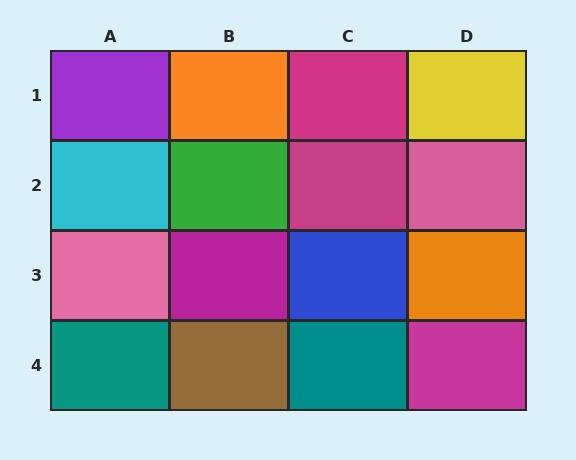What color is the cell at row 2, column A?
Cyan.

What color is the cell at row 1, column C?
Magenta.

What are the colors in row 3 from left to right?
Pink, magenta, blue, orange.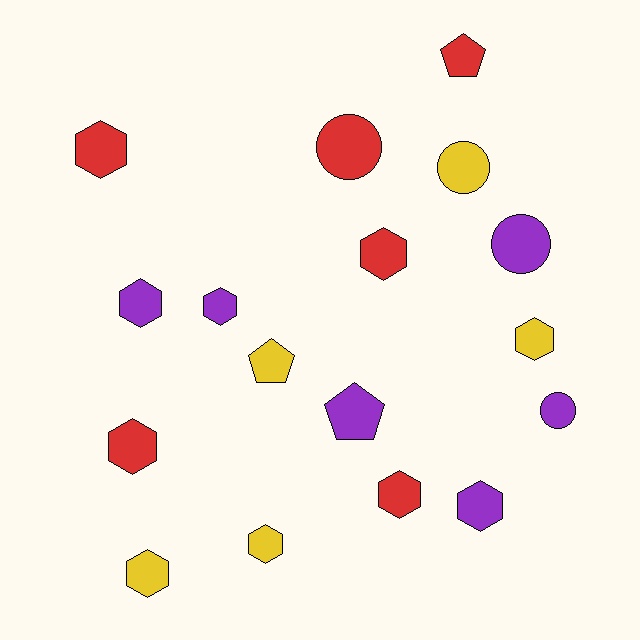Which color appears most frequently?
Red, with 6 objects.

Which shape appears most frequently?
Hexagon, with 10 objects.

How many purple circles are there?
There are 2 purple circles.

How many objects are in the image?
There are 17 objects.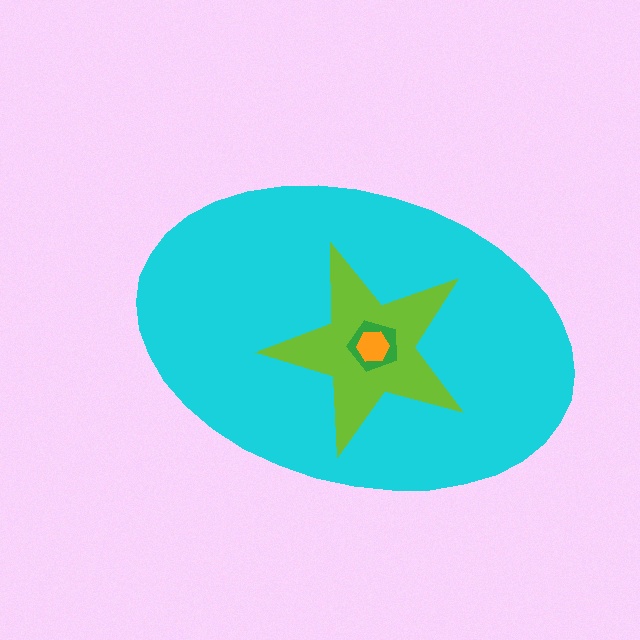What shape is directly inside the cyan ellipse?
The lime star.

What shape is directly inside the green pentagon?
The orange hexagon.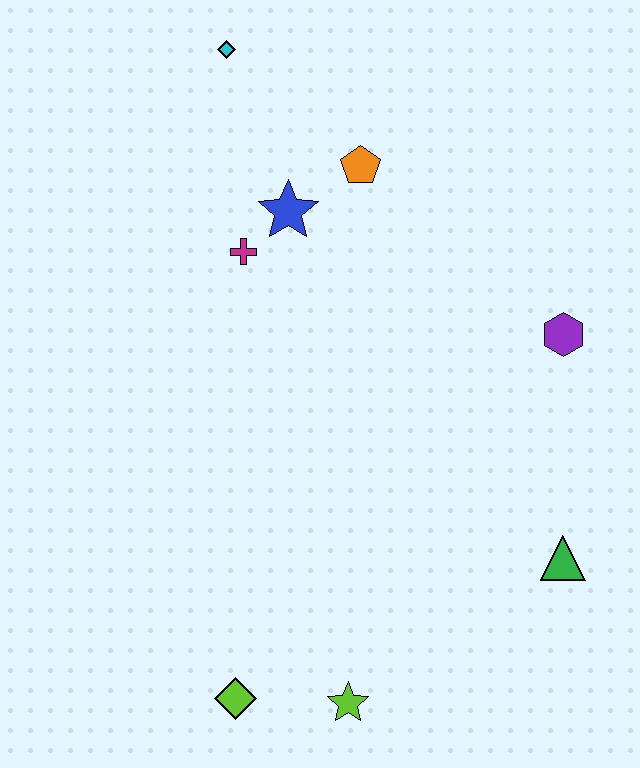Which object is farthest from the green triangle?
The cyan diamond is farthest from the green triangle.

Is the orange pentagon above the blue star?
Yes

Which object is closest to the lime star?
The lime diamond is closest to the lime star.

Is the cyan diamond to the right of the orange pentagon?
No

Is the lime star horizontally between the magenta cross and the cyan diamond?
No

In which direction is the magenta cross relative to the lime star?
The magenta cross is above the lime star.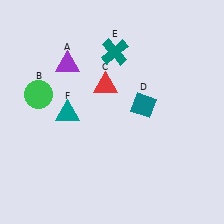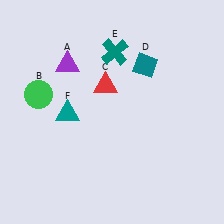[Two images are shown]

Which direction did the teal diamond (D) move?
The teal diamond (D) moved up.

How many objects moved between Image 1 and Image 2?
1 object moved between the two images.